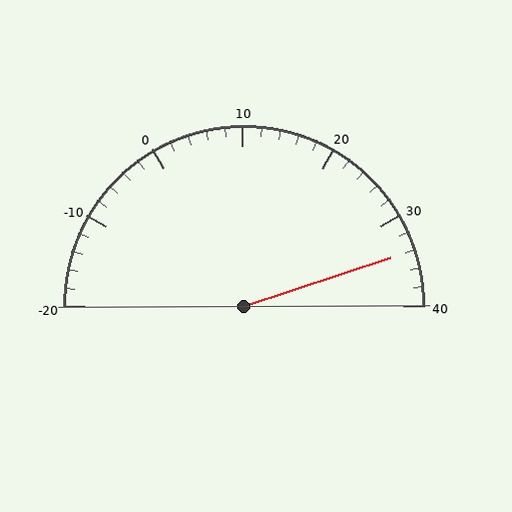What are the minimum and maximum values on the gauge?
The gauge ranges from -20 to 40.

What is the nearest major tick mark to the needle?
The nearest major tick mark is 30.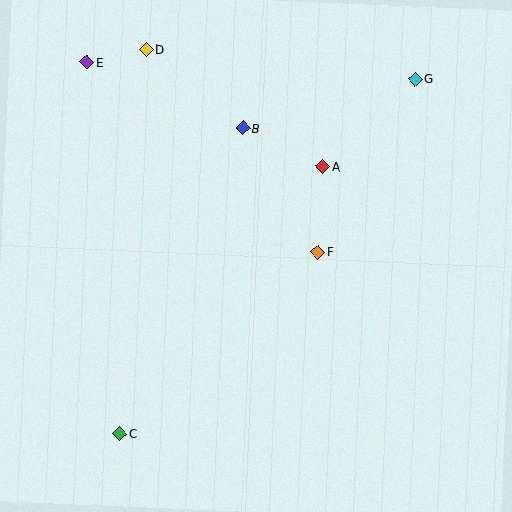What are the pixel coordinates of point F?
Point F is at (318, 252).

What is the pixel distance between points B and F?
The distance between B and F is 145 pixels.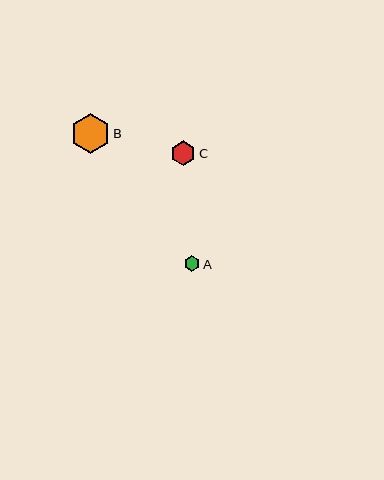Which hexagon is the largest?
Hexagon B is the largest with a size of approximately 39 pixels.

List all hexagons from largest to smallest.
From largest to smallest: B, C, A.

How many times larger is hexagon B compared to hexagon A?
Hexagon B is approximately 2.5 times the size of hexagon A.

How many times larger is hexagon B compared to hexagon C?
Hexagon B is approximately 1.6 times the size of hexagon C.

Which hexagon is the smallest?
Hexagon A is the smallest with a size of approximately 16 pixels.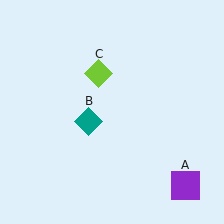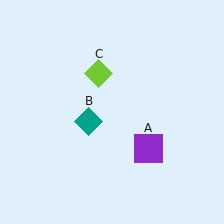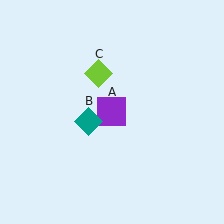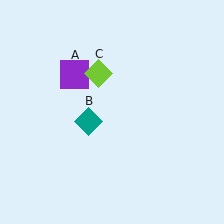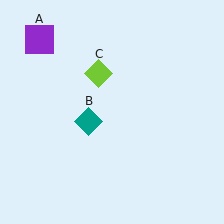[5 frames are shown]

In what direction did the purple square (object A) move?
The purple square (object A) moved up and to the left.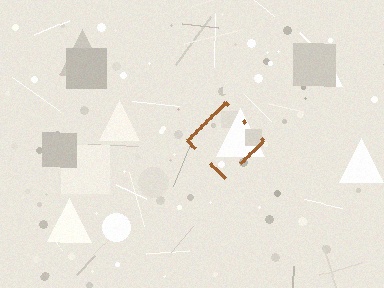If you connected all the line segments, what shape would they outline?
They would outline a diamond.